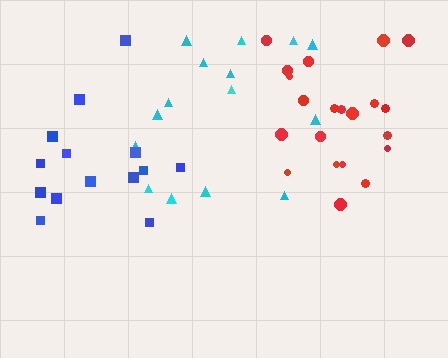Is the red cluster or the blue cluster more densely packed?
Red.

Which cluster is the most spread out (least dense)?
Blue.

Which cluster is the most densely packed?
Cyan.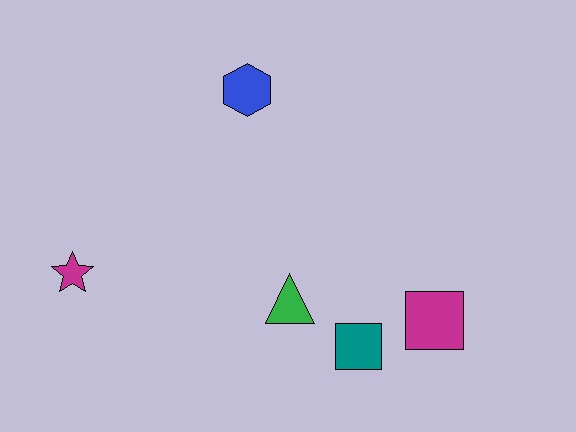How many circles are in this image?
There are no circles.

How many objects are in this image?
There are 5 objects.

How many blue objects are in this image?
There is 1 blue object.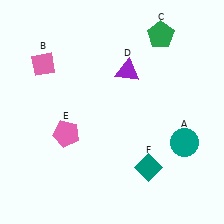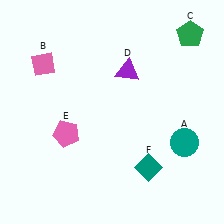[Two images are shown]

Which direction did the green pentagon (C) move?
The green pentagon (C) moved right.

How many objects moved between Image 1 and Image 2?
1 object moved between the two images.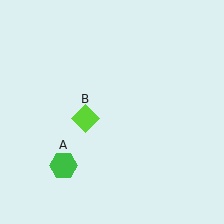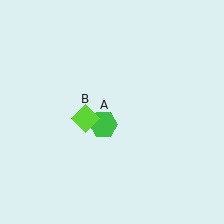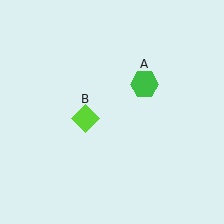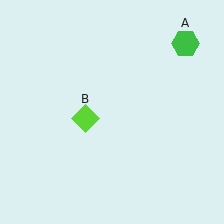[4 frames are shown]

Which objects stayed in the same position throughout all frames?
Lime diamond (object B) remained stationary.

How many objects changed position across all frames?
1 object changed position: green hexagon (object A).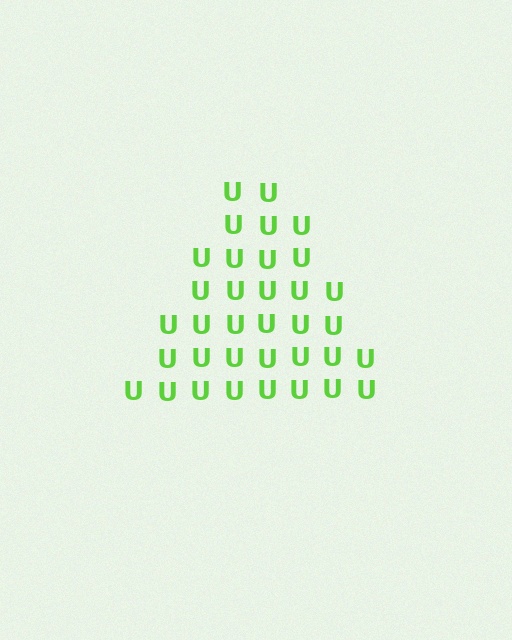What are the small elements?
The small elements are letter U's.